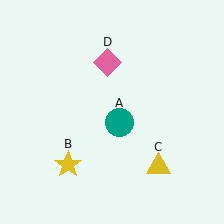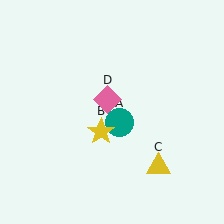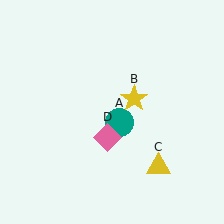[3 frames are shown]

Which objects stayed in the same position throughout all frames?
Teal circle (object A) and yellow triangle (object C) remained stationary.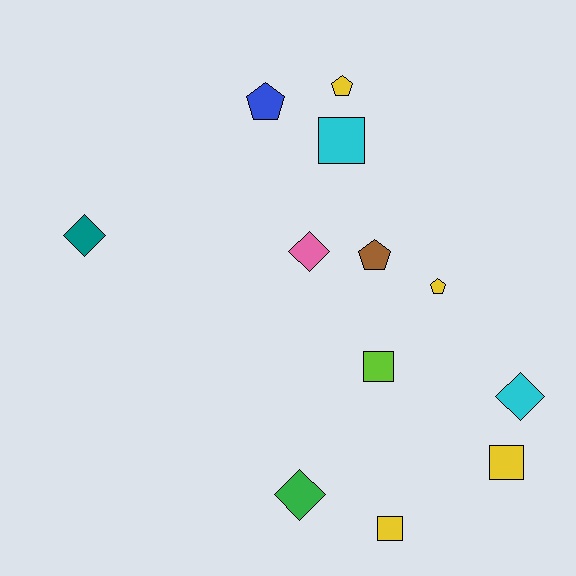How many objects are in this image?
There are 12 objects.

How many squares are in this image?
There are 4 squares.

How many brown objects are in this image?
There is 1 brown object.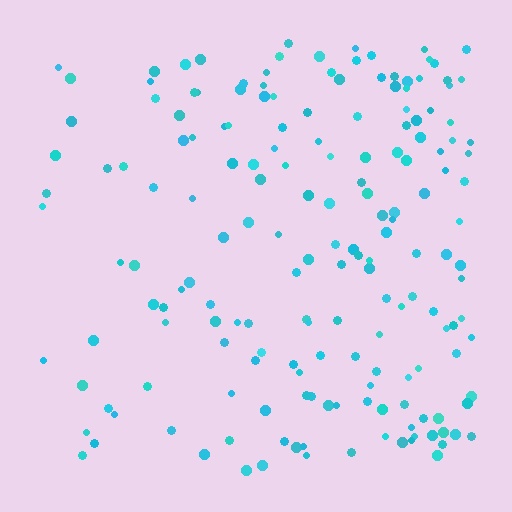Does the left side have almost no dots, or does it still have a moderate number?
Still a moderate number, just noticeably fewer than the right.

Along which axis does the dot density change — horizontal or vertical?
Horizontal.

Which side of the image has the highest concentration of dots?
The right.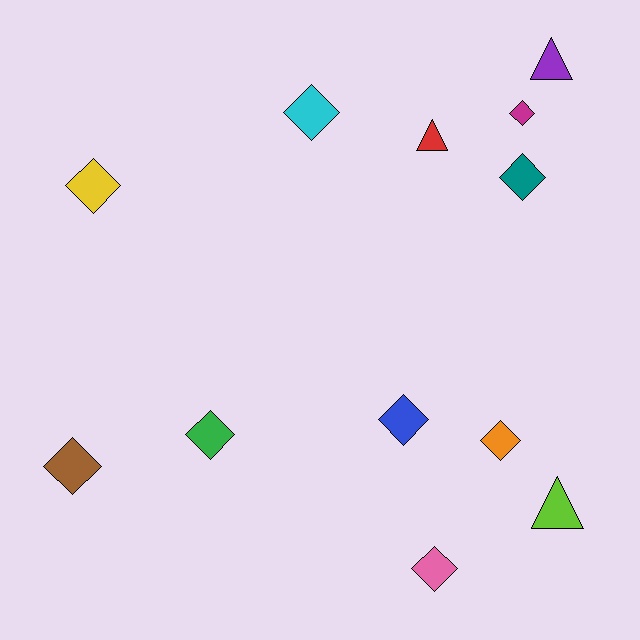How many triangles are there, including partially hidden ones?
There are 3 triangles.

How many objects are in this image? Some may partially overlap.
There are 12 objects.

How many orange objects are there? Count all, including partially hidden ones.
There is 1 orange object.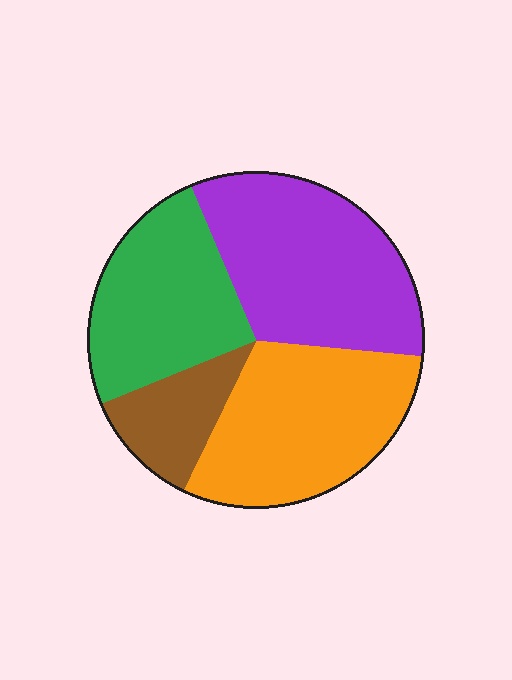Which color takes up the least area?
Brown, at roughly 10%.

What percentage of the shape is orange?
Orange takes up about one third (1/3) of the shape.